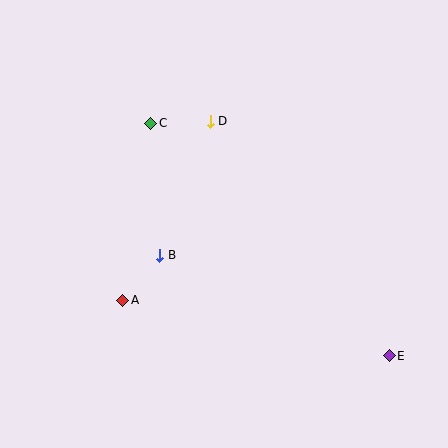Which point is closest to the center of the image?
Point B at (160, 255) is closest to the center.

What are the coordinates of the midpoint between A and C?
The midpoint between A and C is at (137, 212).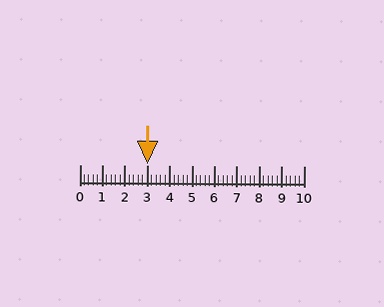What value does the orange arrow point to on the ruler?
The orange arrow points to approximately 3.0.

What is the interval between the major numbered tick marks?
The major tick marks are spaced 1 units apart.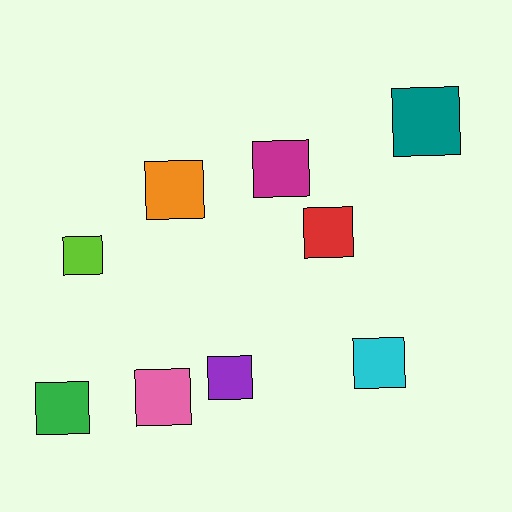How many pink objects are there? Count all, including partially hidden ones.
There is 1 pink object.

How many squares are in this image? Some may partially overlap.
There are 9 squares.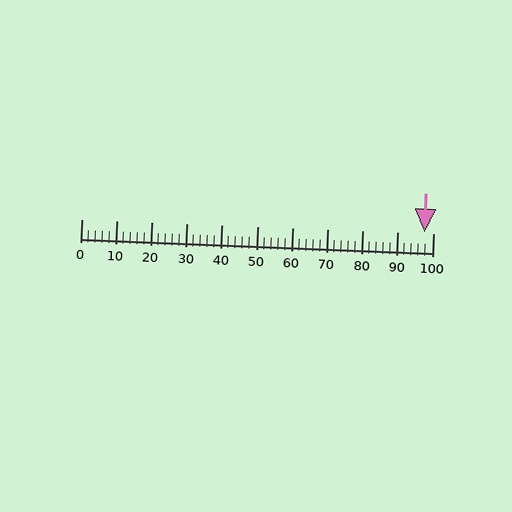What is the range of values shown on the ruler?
The ruler shows values from 0 to 100.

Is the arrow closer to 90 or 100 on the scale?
The arrow is closer to 100.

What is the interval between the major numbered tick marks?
The major tick marks are spaced 10 units apart.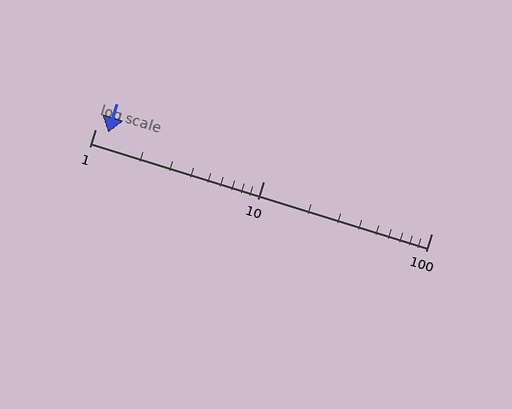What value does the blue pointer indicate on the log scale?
The pointer indicates approximately 1.2.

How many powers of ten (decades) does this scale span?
The scale spans 2 decades, from 1 to 100.